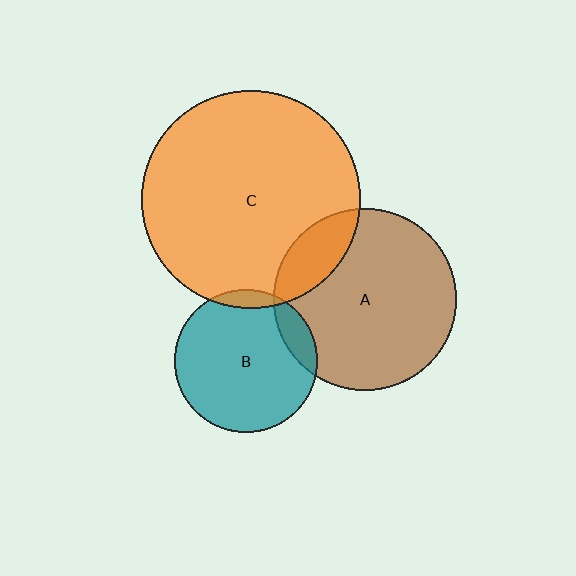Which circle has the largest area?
Circle C (orange).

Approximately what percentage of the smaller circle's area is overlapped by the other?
Approximately 15%.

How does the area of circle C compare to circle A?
Approximately 1.4 times.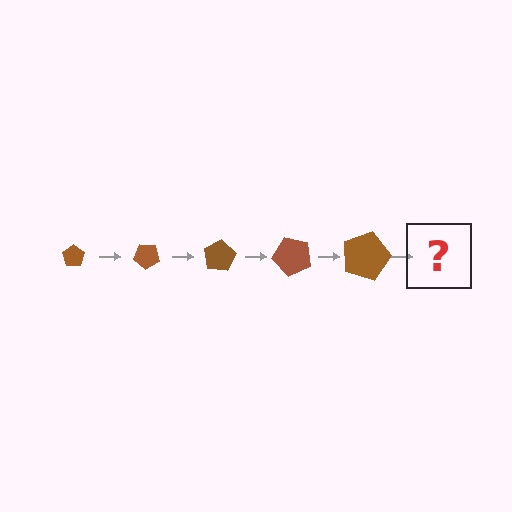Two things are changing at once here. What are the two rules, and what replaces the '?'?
The two rules are that the pentagon grows larger each step and it rotates 40 degrees each step. The '?' should be a pentagon, larger than the previous one and rotated 200 degrees from the start.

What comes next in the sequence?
The next element should be a pentagon, larger than the previous one and rotated 200 degrees from the start.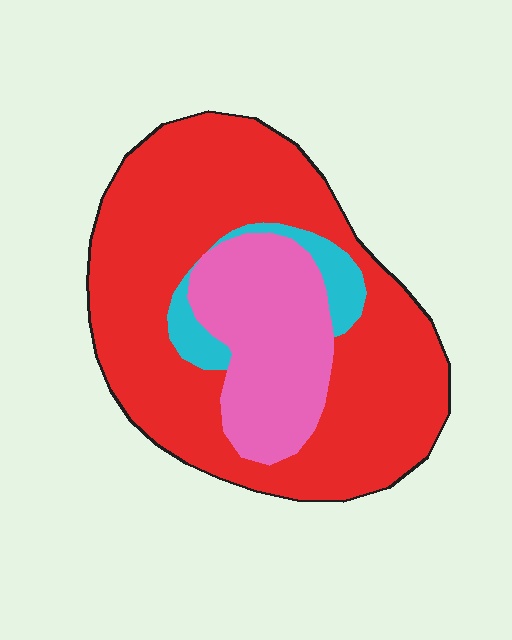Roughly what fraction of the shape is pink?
Pink takes up about one quarter (1/4) of the shape.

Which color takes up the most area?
Red, at roughly 70%.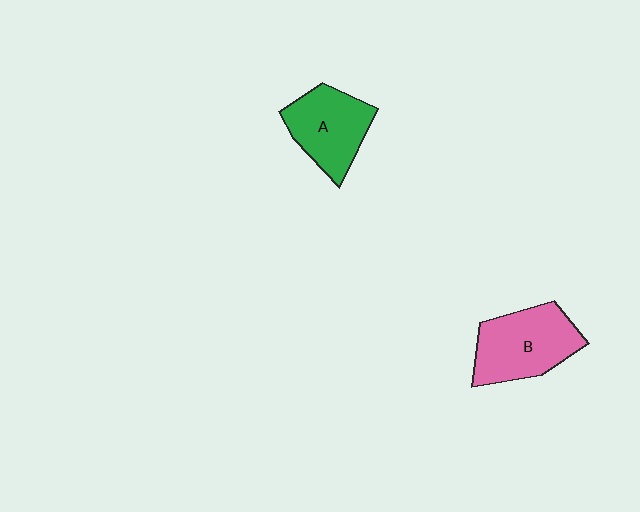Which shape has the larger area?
Shape B (pink).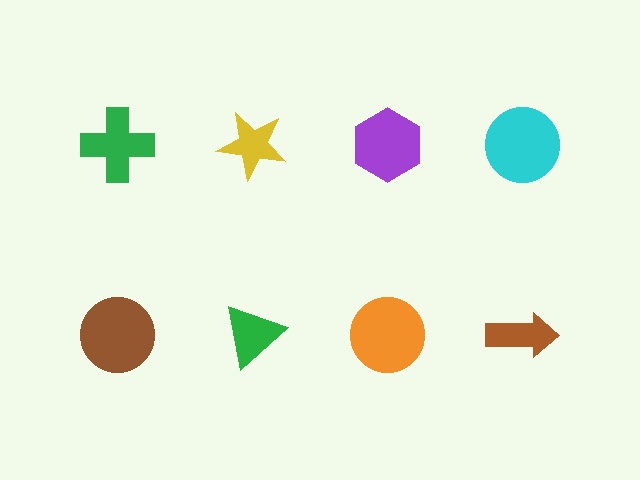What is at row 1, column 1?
A green cross.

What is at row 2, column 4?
A brown arrow.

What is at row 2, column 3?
An orange circle.